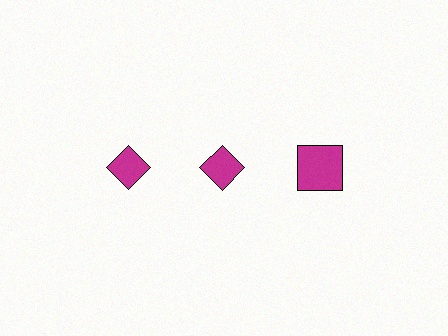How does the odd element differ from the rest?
It has a different shape: square instead of diamond.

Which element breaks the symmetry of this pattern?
The magenta square in the top row, center column breaks the symmetry. All other shapes are magenta diamonds.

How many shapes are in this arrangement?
There are 3 shapes arranged in a grid pattern.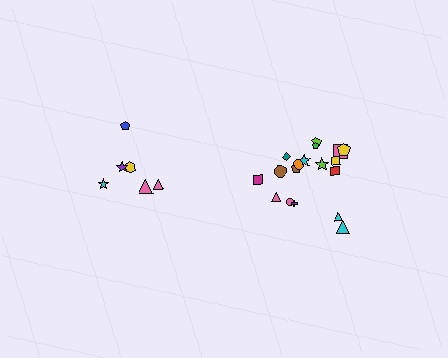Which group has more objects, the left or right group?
The right group.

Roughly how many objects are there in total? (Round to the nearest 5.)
Roughly 25 objects in total.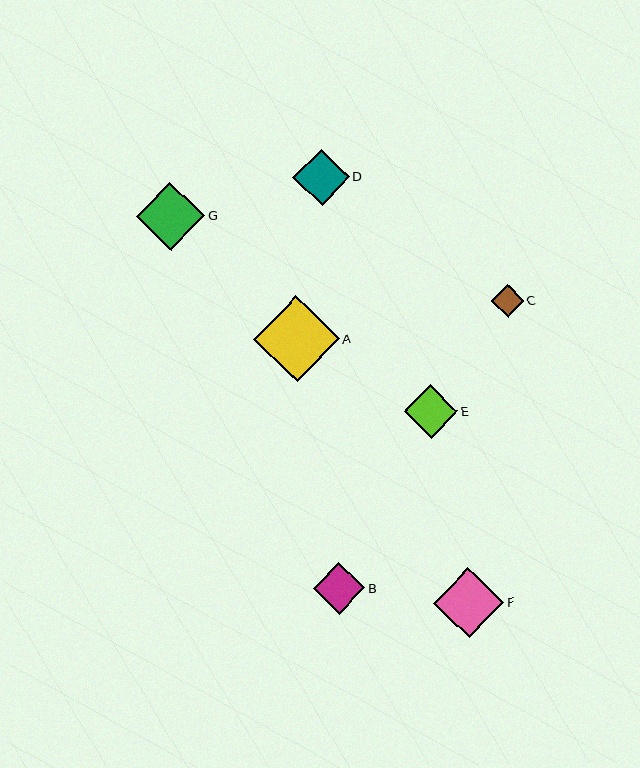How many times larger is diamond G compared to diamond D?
Diamond G is approximately 1.2 times the size of diamond D.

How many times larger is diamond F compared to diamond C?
Diamond F is approximately 2.2 times the size of diamond C.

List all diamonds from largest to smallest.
From largest to smallest: A, F, G, D, E, B, C.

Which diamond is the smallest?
Diamond C is the smallest with a size of approximately 32 pixels.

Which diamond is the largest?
Diamond A is the largest with a size of approximately 86 pixels.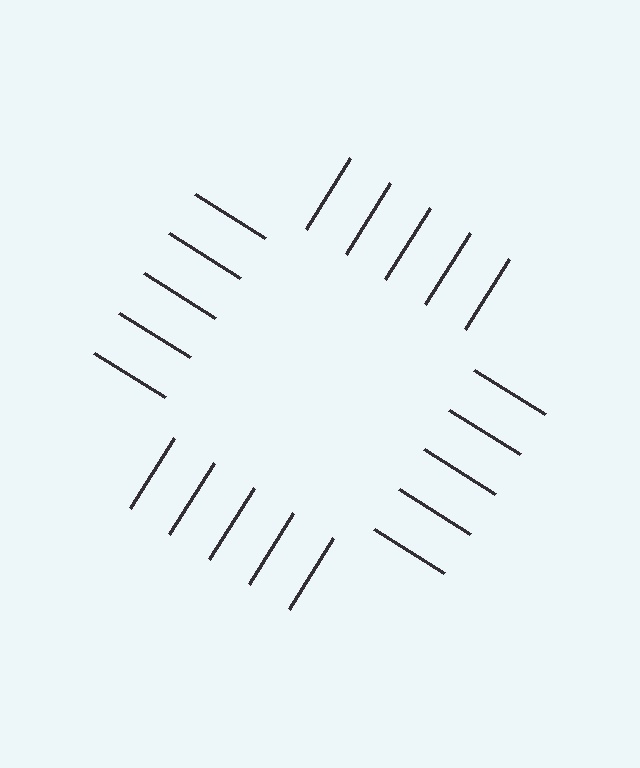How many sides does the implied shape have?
4 sides — the line-ends trace a square.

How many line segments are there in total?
20 — 5 along each of the 4 edges.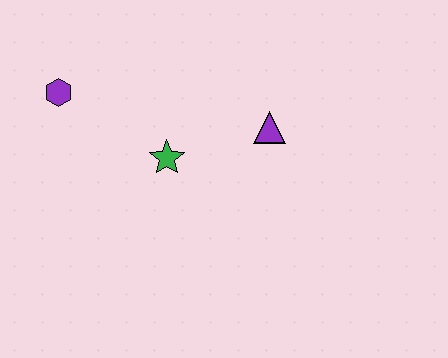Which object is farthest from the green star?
The purple hexagon is farthest from the green star.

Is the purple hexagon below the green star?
No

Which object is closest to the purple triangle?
The green star is closest to the purple triangle.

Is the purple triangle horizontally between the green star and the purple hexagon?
No